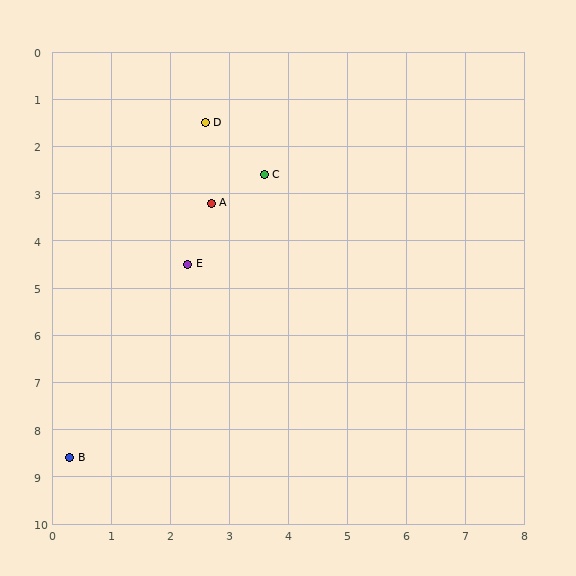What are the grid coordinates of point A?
Point A is at approximately (2.7, 3.2).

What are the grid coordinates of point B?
Point B is at approximately (0.3, 8.6).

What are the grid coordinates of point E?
Point E is at approximately (2.3, 4.5).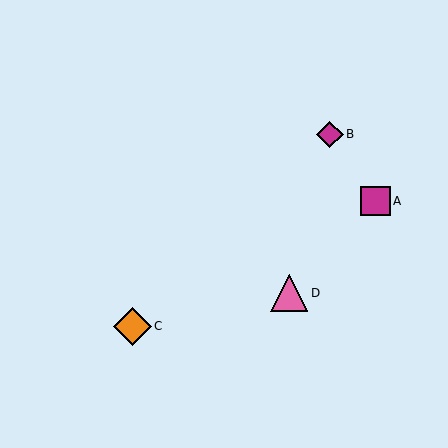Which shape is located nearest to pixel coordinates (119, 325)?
The orange diamond (labeled C) at (133, 326) is nearest to that location.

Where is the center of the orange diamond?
The center of the orange diamond is at (133, 326).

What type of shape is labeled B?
Shape B is a magenta diamond.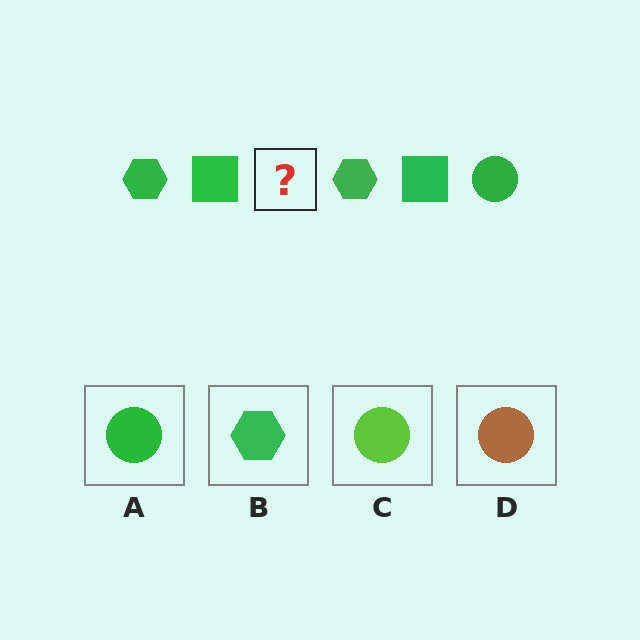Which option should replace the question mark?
Option A.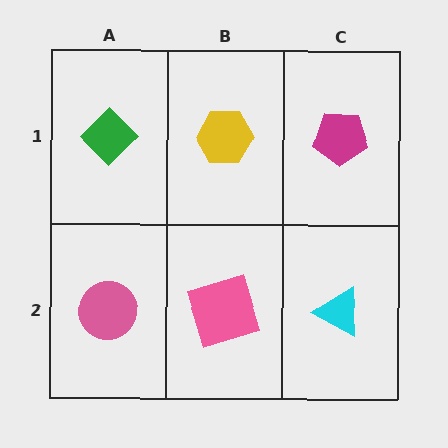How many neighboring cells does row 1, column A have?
2.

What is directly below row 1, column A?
A pink circle.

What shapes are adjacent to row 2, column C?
A magenta pentagon (row 1, column C), a pink square (row 2, column B).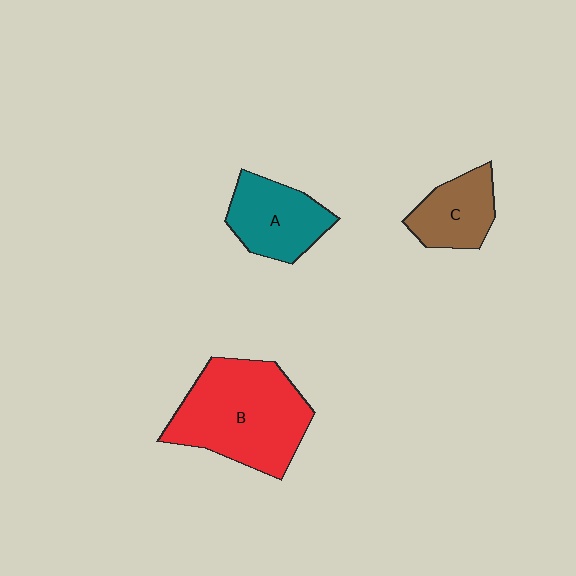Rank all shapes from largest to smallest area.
From largest to smallest: B (red), A (teal), C (brown).